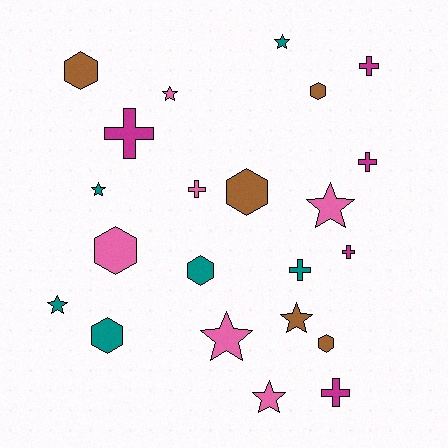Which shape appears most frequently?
Star, with 8 objects.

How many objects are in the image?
There are 22 objects.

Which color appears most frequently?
Pink, with 6 objects.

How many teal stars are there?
There are 3 teal stars.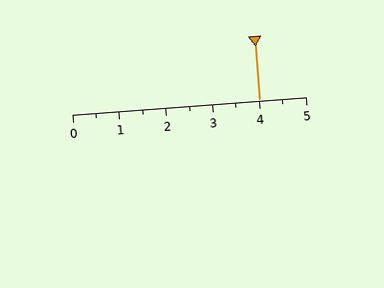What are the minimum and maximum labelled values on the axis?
The axis runs from 0 to 5.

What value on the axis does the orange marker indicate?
The marker indicates approximately 4.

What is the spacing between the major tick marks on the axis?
The major ticks are spaced 1 apart.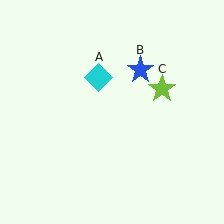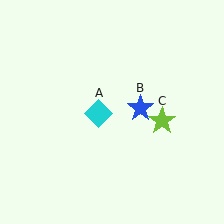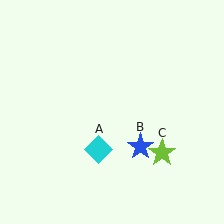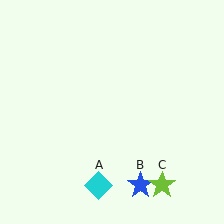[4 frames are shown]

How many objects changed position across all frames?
3 objects changed position: cyan diamond (object A), blue star (object B), lime star (object C).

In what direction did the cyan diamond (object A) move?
The cyan diamond (object A) moved down.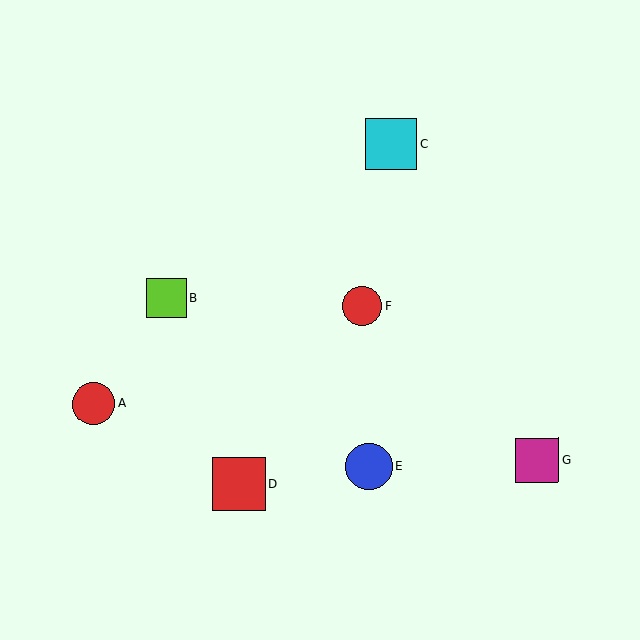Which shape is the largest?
The red square (labeled D) is the largest.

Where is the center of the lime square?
The center of the lime square is at (166, 298).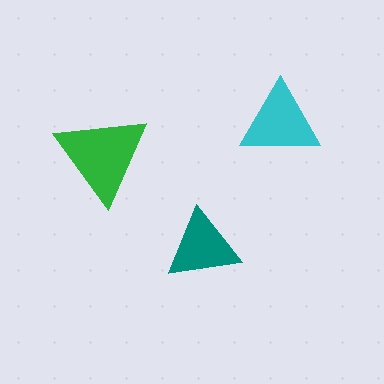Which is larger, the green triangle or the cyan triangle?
The green one.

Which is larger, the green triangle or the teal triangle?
The green one.